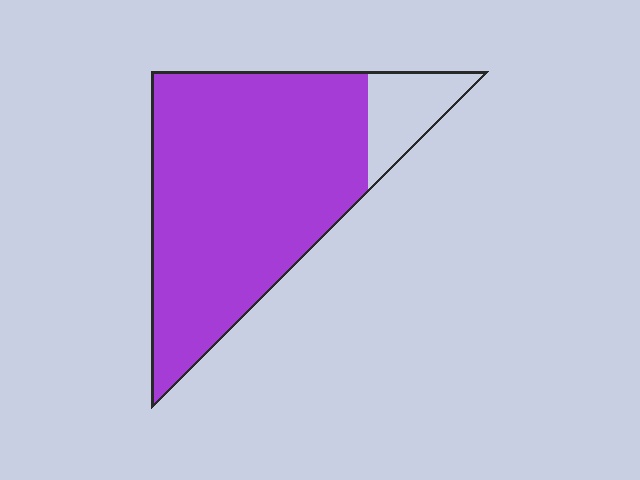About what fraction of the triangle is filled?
About seven eighths (7/8).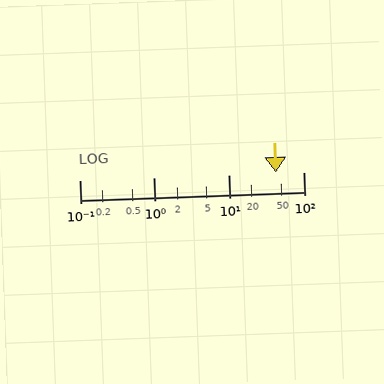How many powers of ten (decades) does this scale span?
The scale spans 3 decades, from 0.1 to 100.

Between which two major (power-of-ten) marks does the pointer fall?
The pointer is between 10 and 100.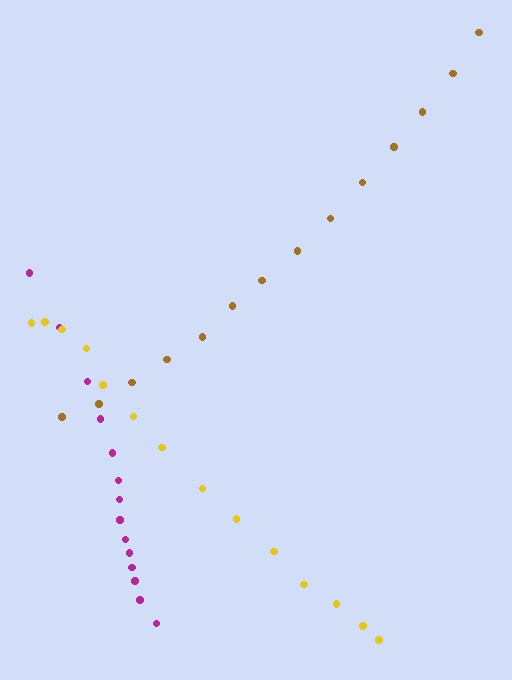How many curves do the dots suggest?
There are 3 distinct paths.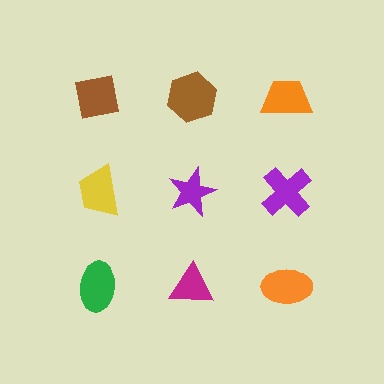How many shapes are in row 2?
3 shapes.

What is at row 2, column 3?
A purple cross.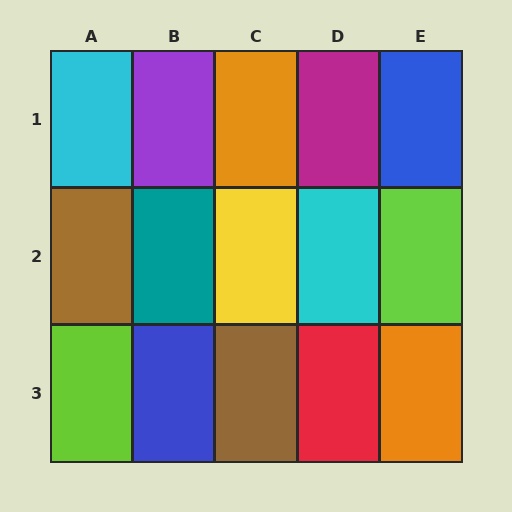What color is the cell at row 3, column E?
Orange.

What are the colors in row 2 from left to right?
Brown, teal, yellow, cyan, lime.